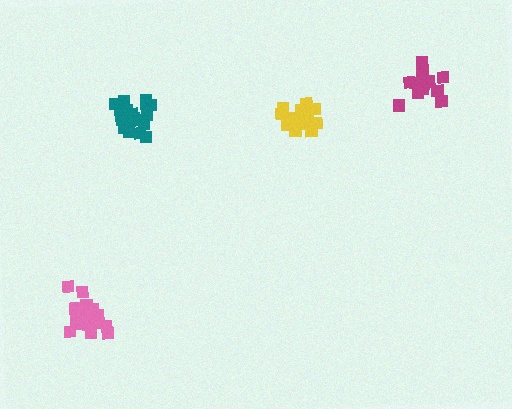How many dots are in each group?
Group 1: 18 dots, Group 2: 20 dots, Group 3: 16 dots, Group 4: 18 dots (72 total).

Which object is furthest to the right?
The magenta cluster is rightmost.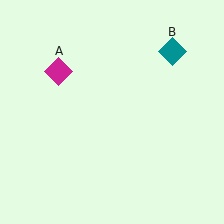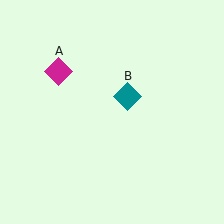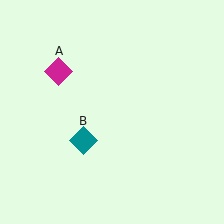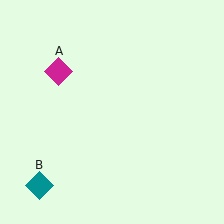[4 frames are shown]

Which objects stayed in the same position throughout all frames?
Magenta diamond (object A) remained stationary.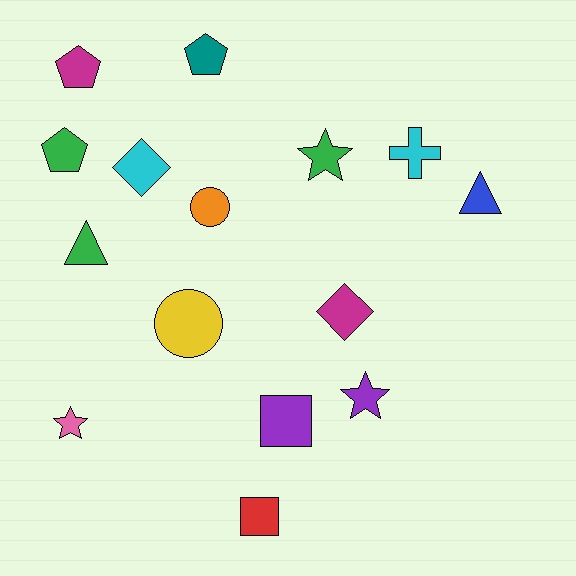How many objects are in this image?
There are 15 objects.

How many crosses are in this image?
There is 1 cross.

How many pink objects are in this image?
There is 1 pink object.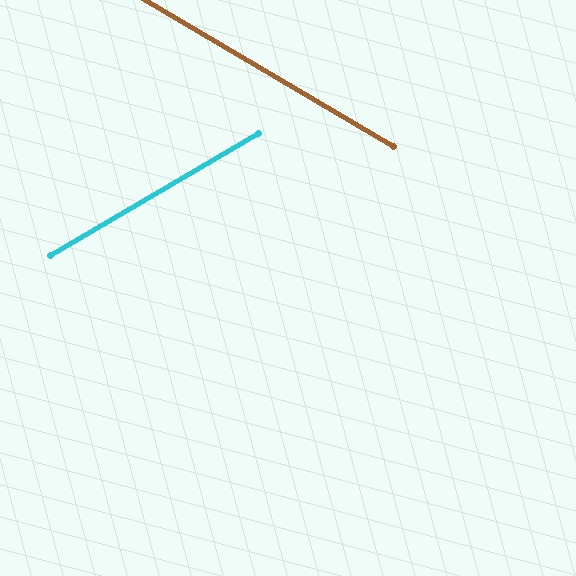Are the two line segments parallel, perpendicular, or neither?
Neither parallel nor perpendicular — they differ by about 61°.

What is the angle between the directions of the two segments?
Approximately 61 degrees.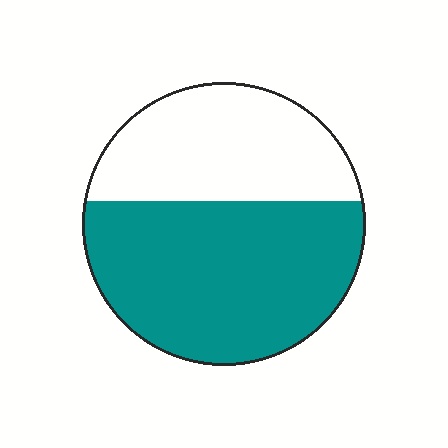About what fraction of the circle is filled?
About three fifths (3/5).